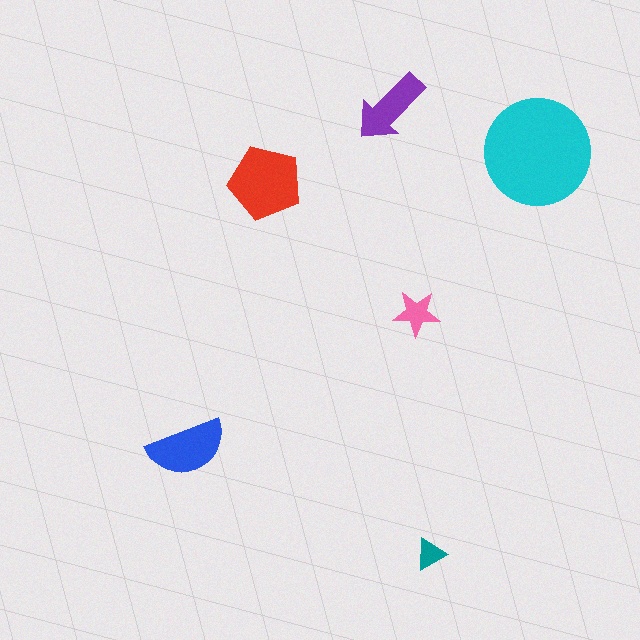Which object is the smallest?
The teal triangle.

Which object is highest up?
The purple arrow is topmost.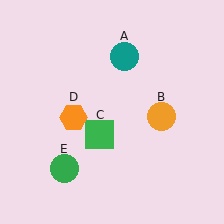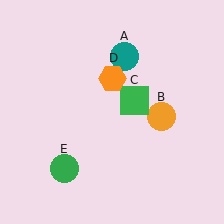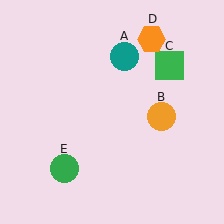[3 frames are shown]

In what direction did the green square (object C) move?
The green square (object C) moved up and to the right.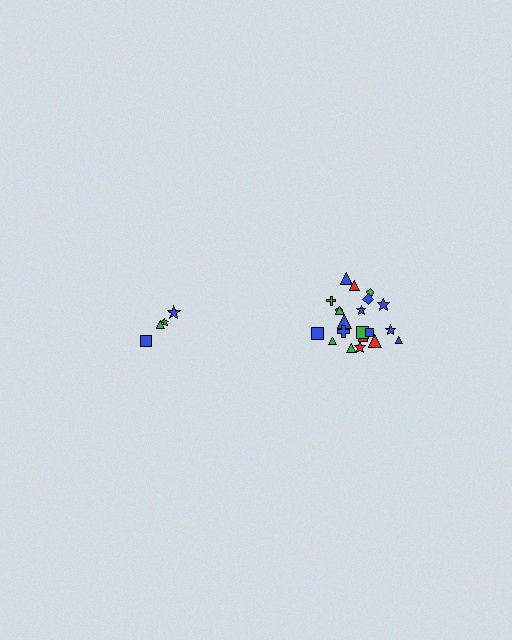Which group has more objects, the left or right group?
The right group.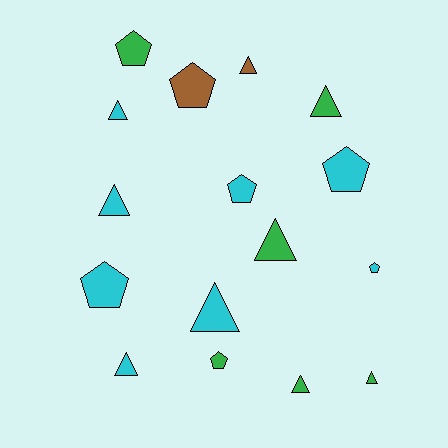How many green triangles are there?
There are 4 green triangles.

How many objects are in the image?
There are 16 objects.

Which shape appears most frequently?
Triangle, with 9 objects.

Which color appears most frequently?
Cyan, with 8 objects.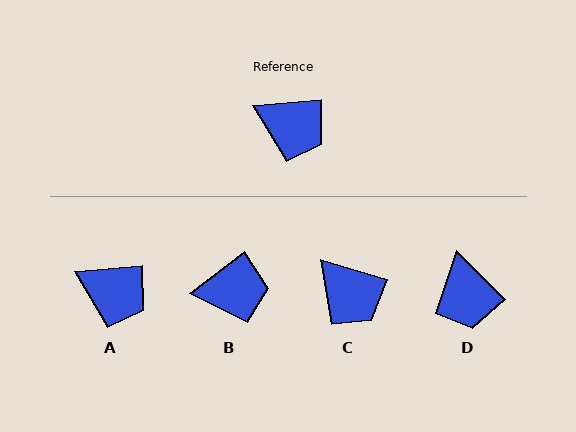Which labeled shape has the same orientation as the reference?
A.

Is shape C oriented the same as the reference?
No, it is off by about 21 degrees.